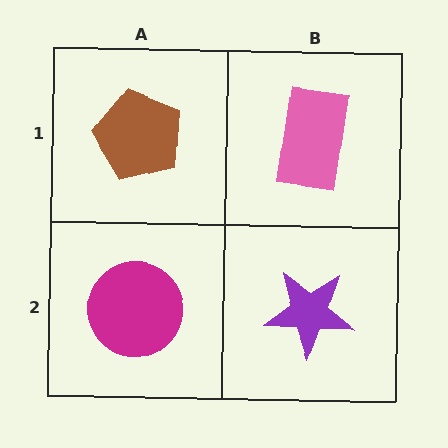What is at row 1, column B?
A pink rectangle.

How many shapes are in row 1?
2 shapes.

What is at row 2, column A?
A magenta circle.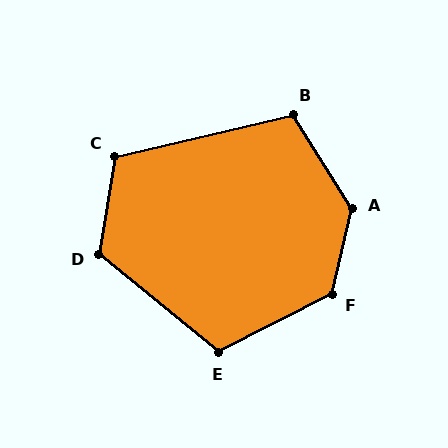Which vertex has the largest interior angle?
A, at approximately 135 degrees.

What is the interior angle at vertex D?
Approximately 120 degrees (obtuse).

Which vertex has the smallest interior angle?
B, at approximately 109 degrees.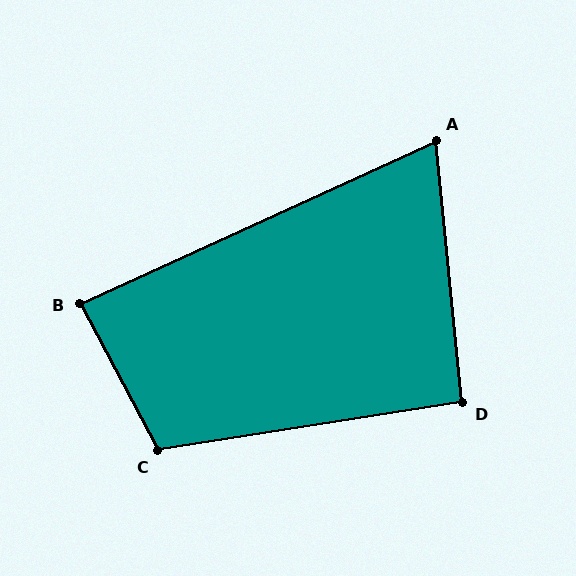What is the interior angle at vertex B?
Approximately 87 degrees (approximately right).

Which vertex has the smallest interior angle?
A, at approximately 71 degrees.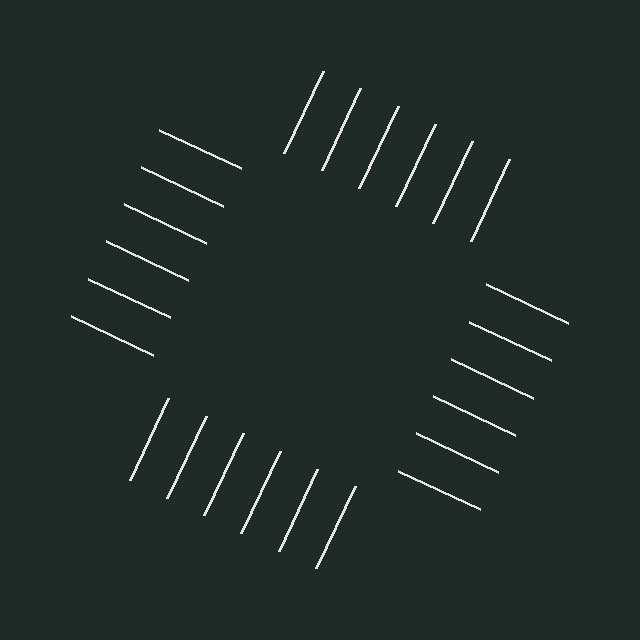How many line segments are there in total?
24 — 6 along each of the 4 edges.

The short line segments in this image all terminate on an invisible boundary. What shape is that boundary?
An illusory square — the line segments terminate on its edges but no continuous stroke is drawn.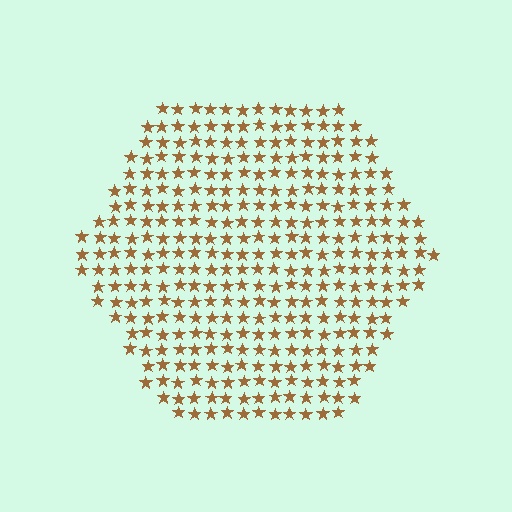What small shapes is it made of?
It is made of small stars.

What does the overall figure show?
The overall figure shows a hexagon.